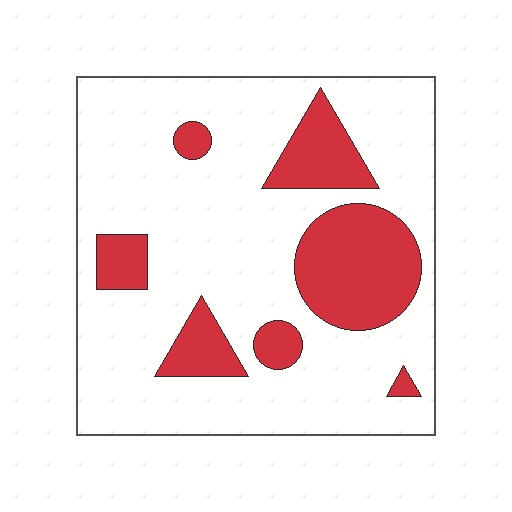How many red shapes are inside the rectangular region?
7.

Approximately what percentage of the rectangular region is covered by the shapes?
Approximately 25%.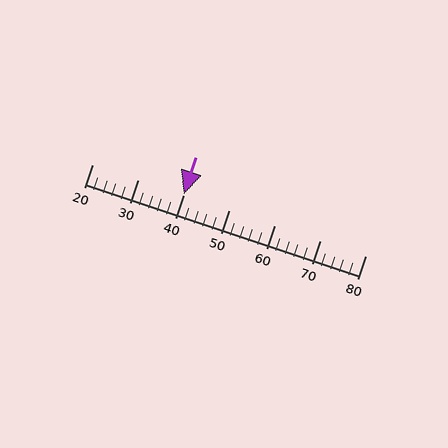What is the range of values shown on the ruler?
The ruler shows values from 20 to 80.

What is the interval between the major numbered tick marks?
The major tick marks are spaced 10 units apart.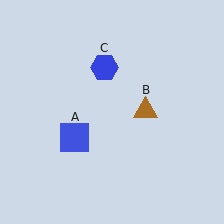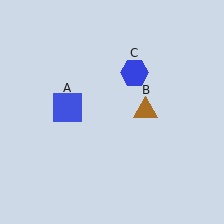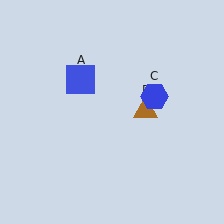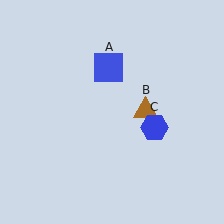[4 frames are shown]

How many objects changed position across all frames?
2 objects changed position: blue square (object A), blue hexagon (object C).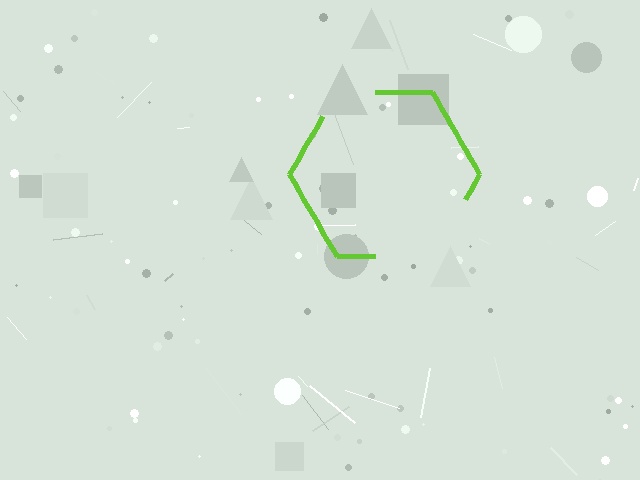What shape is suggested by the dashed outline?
The dashed outline suggests a hexagon.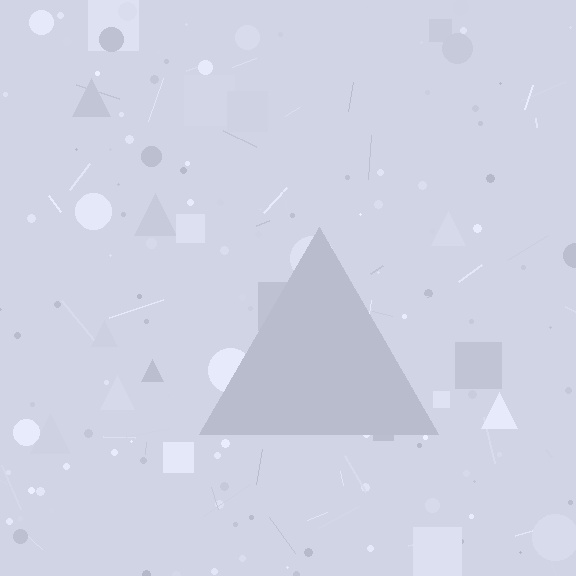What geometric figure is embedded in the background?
A triangle is embedded in the background.